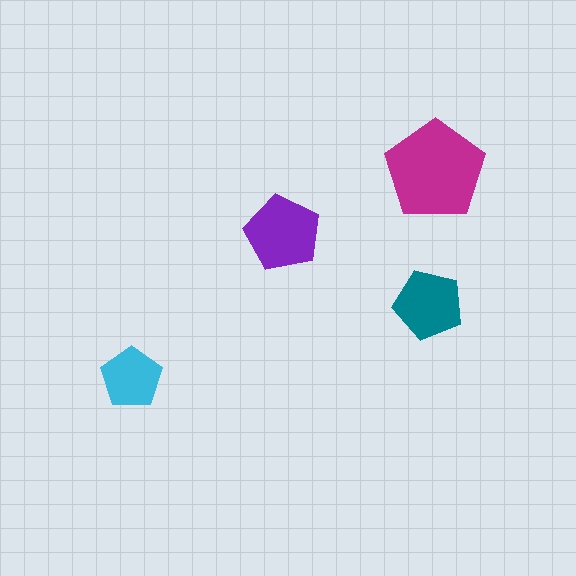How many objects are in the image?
There are 4 objects in the image.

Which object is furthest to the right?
The magenta pentagon is rightmost.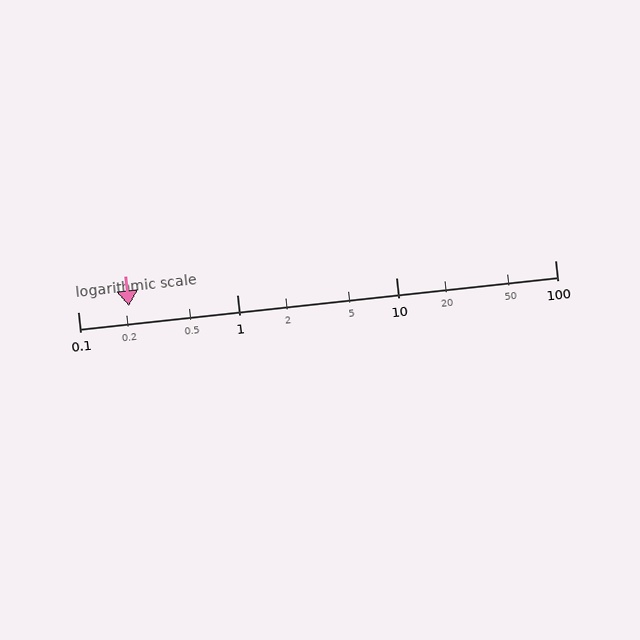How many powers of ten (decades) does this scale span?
The scale spans 3 decades, from 0.1 to 100.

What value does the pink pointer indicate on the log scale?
The pointer indicates approximately 0.21.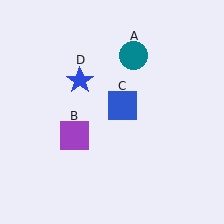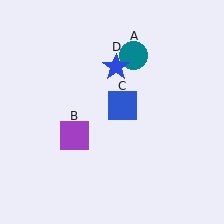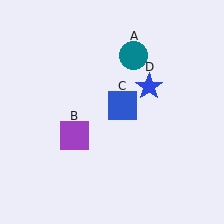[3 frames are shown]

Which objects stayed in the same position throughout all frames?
Teal circle (object A) and purple square (object B) and blue square (object C) remained stationary.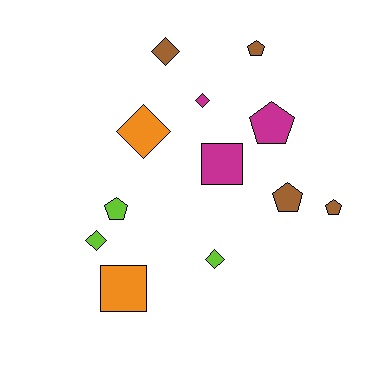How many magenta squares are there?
There is 1 magenta square.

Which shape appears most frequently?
Diamond, with 5 objects.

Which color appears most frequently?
Brown, with 4 objects.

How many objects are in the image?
There are 12 objects.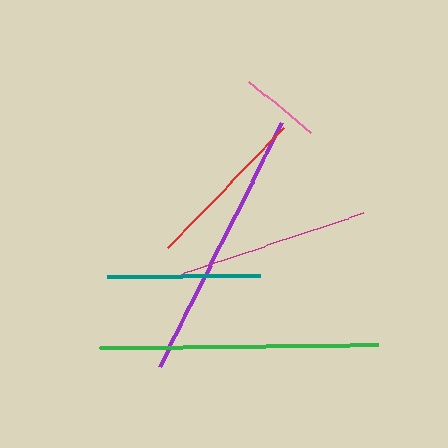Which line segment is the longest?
The green line is the longest at approximately 280 pixels.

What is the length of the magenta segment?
The magenta segment is approximately 201 pixels long.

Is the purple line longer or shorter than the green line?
The green line is longer than the purple line.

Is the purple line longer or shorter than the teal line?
The purple line is longer than the teal line.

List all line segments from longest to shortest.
From longest to shortest: green, purple, magenta, red, teal, pink.